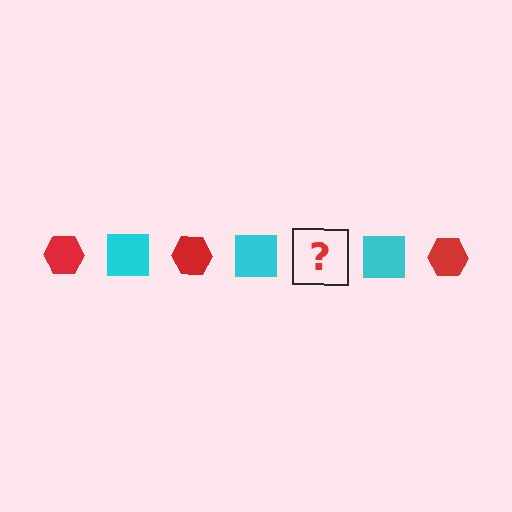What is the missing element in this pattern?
The missing element is a red hexagon.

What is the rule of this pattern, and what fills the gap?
The rule is that the pattern alternates between red hexagon and cyan square. The gap should be filled with a red hexagon.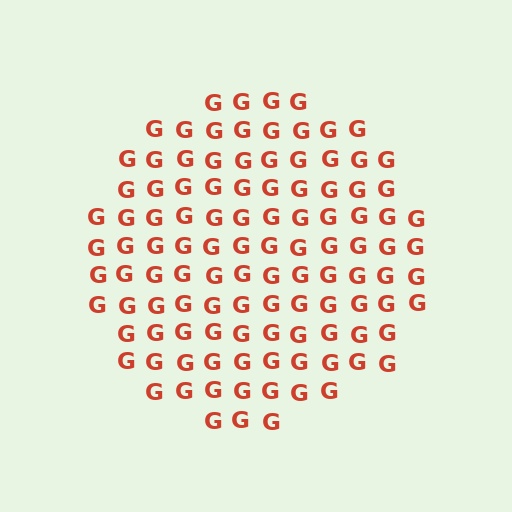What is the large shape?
The large shape is a circle.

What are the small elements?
The small elements are letter G's.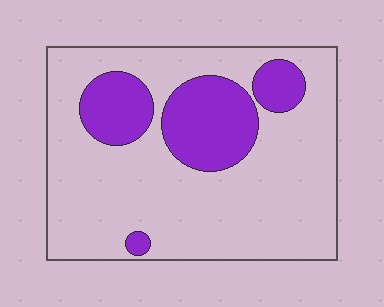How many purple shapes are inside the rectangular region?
4.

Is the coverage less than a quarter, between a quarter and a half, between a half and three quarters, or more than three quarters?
Less than a quarter.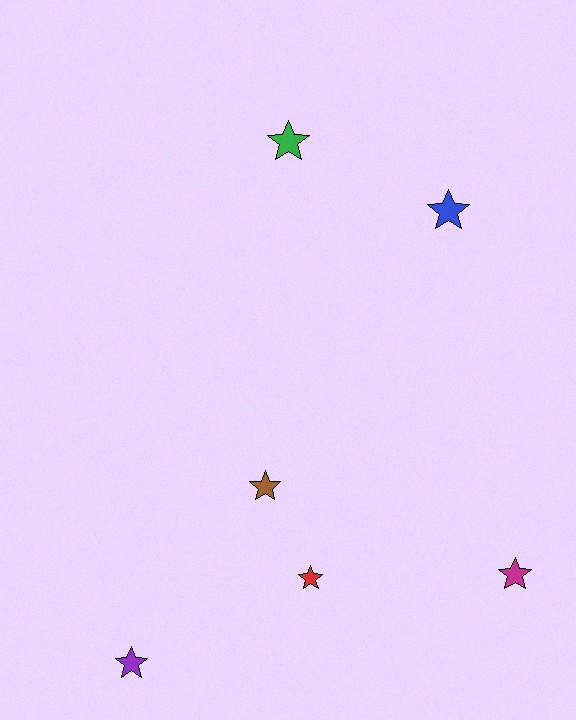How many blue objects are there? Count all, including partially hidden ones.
There is 1 blue object.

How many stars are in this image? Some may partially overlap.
There are 6 stars.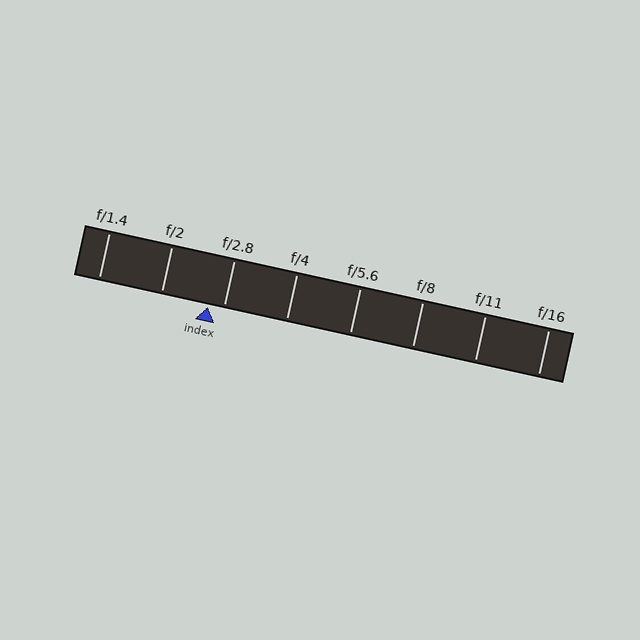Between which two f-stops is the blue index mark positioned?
The index mark is between f/2 and f/2.8.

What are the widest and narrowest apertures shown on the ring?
The widest aperture shown is f/1.4 and the narrowest is f/16.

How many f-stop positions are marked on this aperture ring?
There are 8 f-stop positions marked.